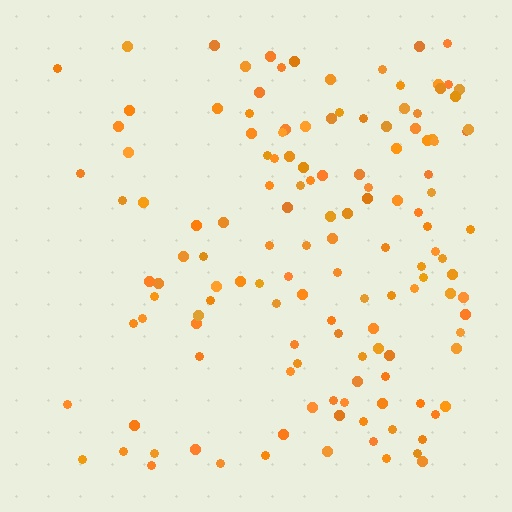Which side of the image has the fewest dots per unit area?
The left.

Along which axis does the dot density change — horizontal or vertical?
Horizontal.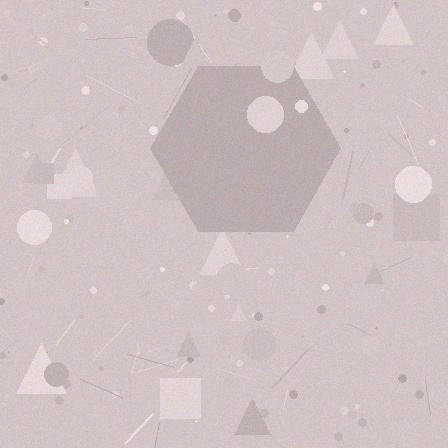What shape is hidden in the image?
A hexagon is hidden in the image.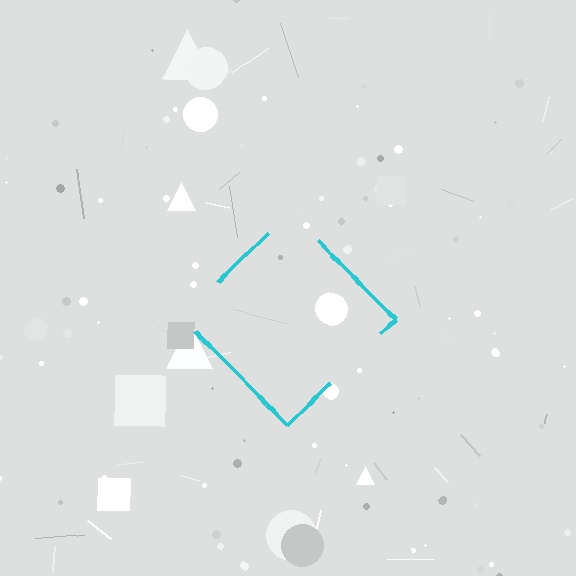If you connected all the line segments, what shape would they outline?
They would outline a diamond.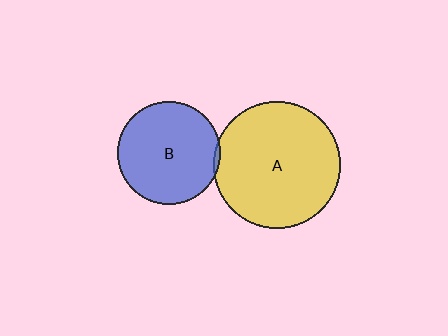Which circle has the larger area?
Circle A (yellow).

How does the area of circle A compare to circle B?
Approximately 1.5 times.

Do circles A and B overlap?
Yes.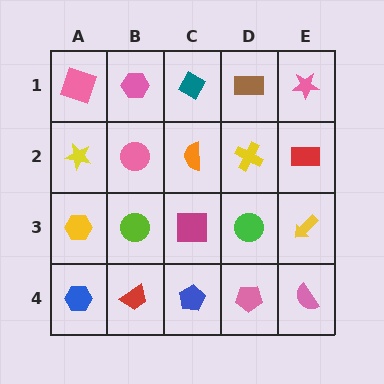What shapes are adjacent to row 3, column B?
A pink circle (row 2, column B), a red trapezoid (row 4, column B), a yellow hexagon (row 3, column A), a magenta square (row 3, column C).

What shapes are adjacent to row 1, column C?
An orange semicircle (row 2, column C), a pink hexagon (row 1, column B), a brown rectangle (row 1, column D).